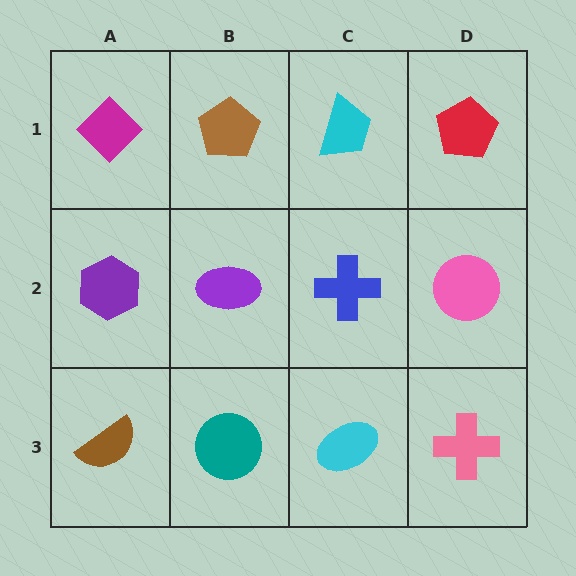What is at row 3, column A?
A brown semicircle.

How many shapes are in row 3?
4 shapes.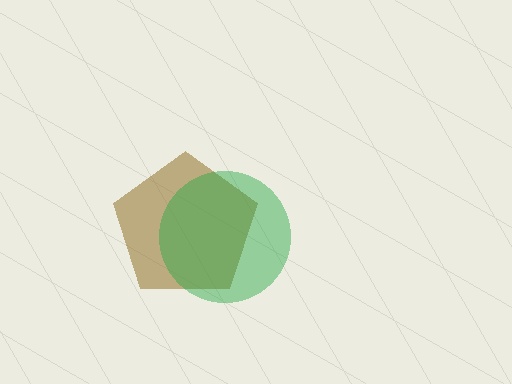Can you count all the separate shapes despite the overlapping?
Yes, there are 2 separate shapes.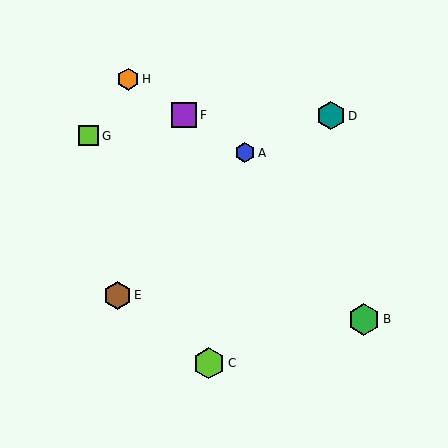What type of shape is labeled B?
Shape B is a green hexagon.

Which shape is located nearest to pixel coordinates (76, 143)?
The lime square (labeled G) at (89, 136) is nearest to that location.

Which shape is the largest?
The green hexagon (labeled B) is the largest.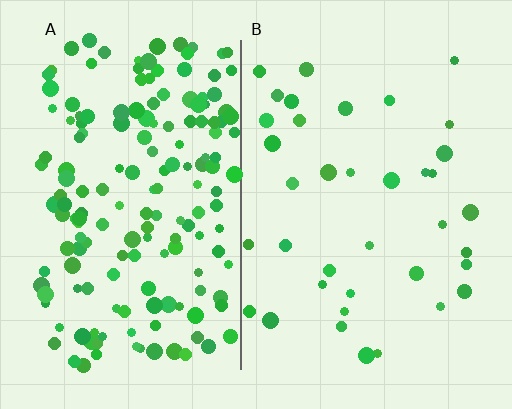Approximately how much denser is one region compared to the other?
Approximately 4.6× — region A over region B.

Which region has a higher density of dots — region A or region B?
A (the left).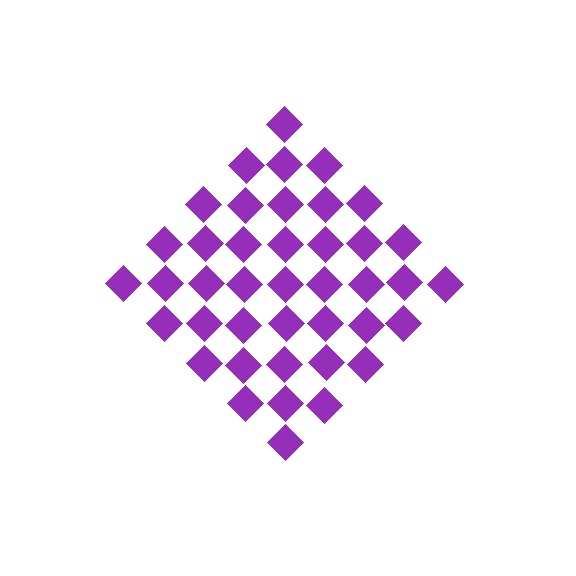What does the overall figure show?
The overall figure shows a diamond.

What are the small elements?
The small elements are diamonds.